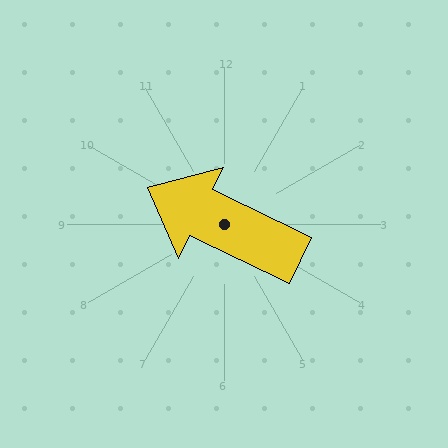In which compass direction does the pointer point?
Northwest.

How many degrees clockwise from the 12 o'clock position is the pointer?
Approximately 296 degrees.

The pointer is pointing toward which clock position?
Roughly 10 o'clock.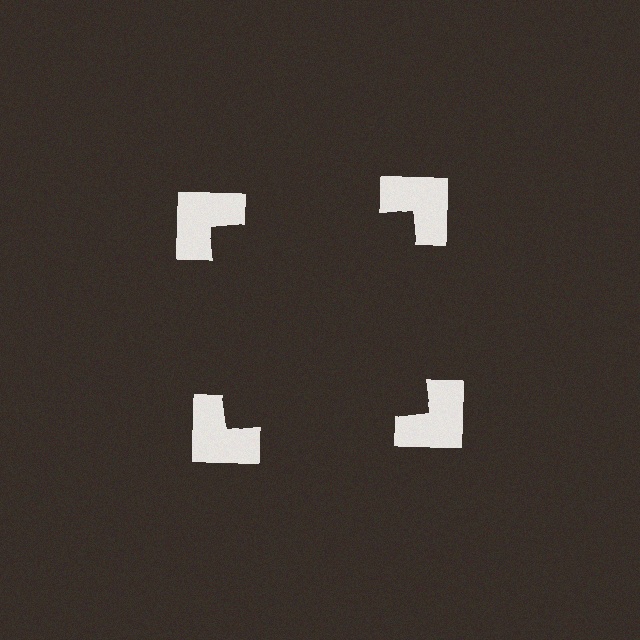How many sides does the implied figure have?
4 sides.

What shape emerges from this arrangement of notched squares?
An illusory square — its edges are inferred from the aligned wedge cuts in the notched squares, not physically drawn.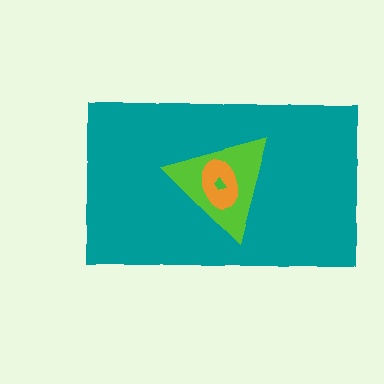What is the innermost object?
The green trapezoid.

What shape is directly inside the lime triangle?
The orange ellipse.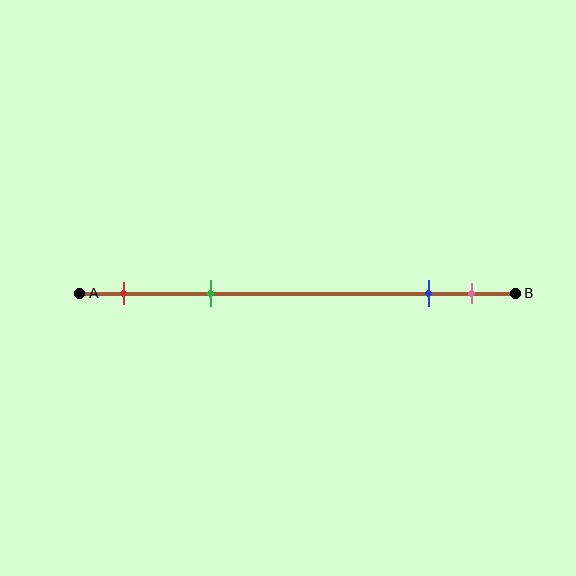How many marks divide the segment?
There are 4 marks dividing the segment.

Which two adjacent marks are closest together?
The blue and pink marks are the closest adjacent pair.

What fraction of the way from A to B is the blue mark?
The blue mark is approximately 80% (0.8) of the way from A to B.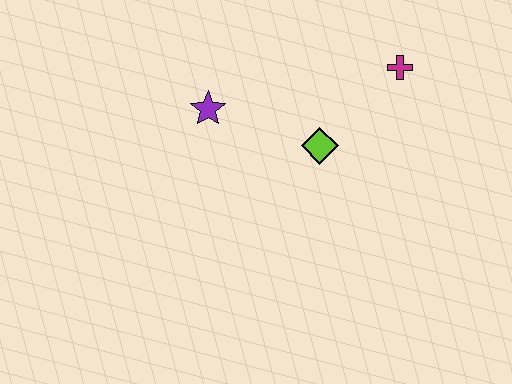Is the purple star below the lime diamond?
No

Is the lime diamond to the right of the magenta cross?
No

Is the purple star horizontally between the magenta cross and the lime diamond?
No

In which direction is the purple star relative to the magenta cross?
The purple star is to the left of the magenta cross.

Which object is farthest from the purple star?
The magenta cross is farthest from the purple star.